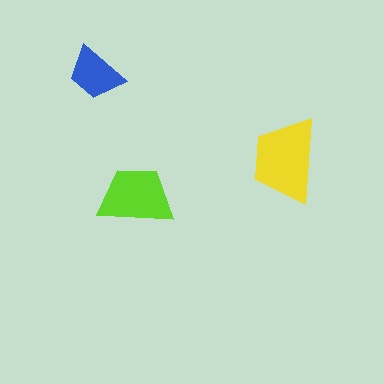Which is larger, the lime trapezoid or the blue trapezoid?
The lime one.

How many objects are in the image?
There are 3 objects in the image.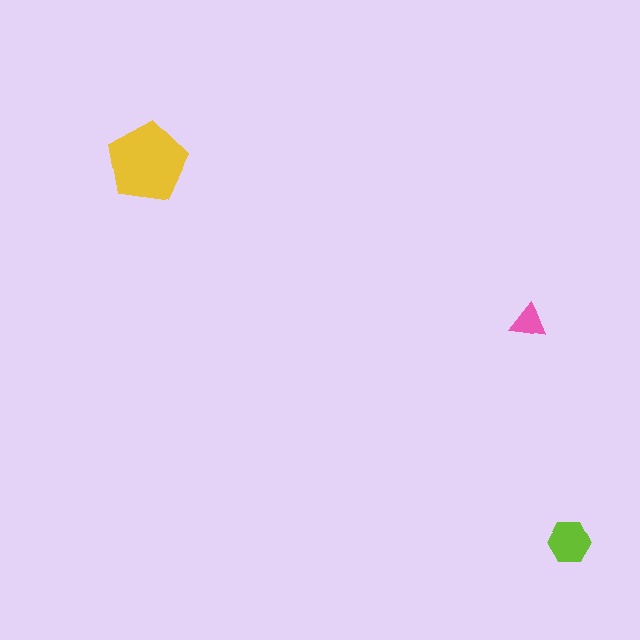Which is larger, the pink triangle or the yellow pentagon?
The yellow pentagon.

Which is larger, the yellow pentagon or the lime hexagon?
The yellow pentagon.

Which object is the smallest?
The pink triangle.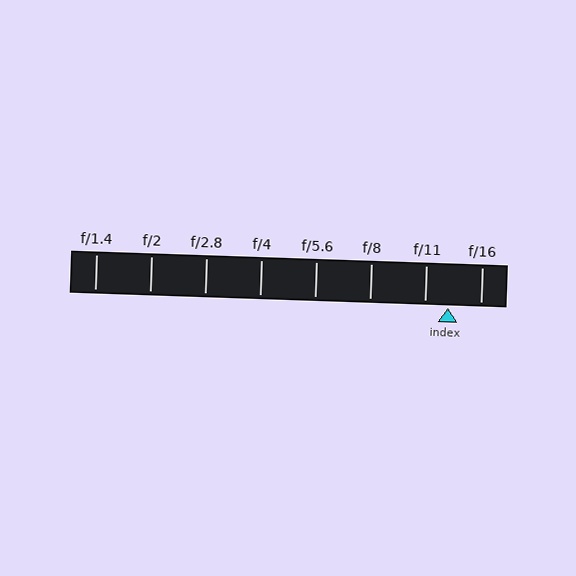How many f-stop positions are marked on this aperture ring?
There are 8 f-stop positions marked.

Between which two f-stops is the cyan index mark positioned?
The index mark is between f/11 and f/16.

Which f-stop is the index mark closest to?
The index mark is closest to f/11.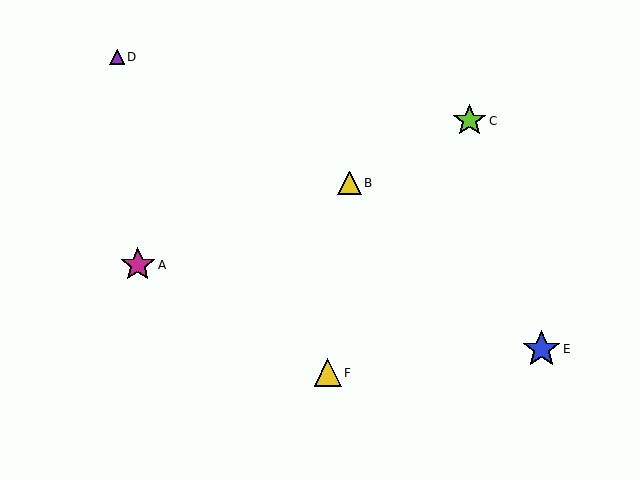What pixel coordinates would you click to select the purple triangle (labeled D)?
Click at (117, 57) to select the purple triangle D.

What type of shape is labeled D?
Shape D is a purple triangle.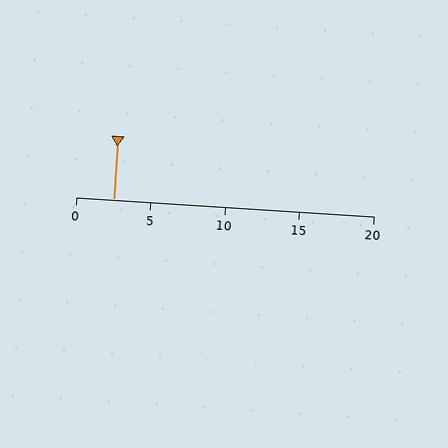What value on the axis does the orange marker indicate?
The marker indicates approximately 2.5.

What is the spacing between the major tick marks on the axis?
The major ticks are spaced 5 apart.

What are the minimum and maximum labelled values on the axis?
The axis runs from 0 to 20.